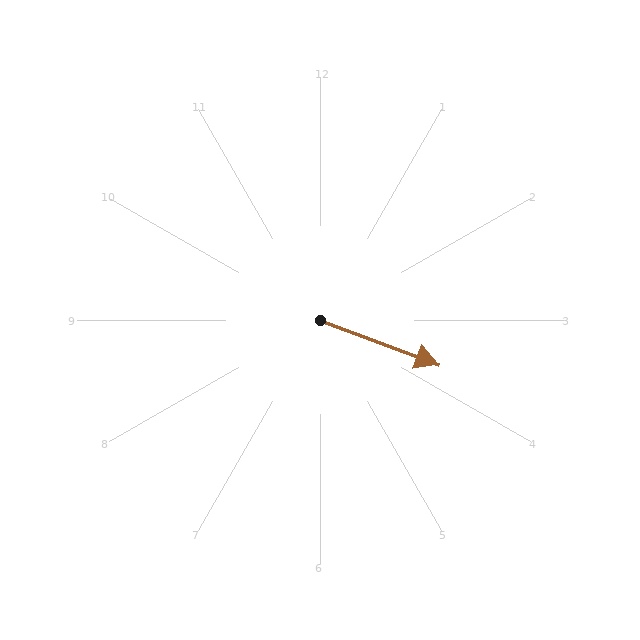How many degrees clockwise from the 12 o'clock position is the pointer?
Approximately 110 degrees.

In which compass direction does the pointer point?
East.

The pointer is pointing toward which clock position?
Roughly 4 o'clock.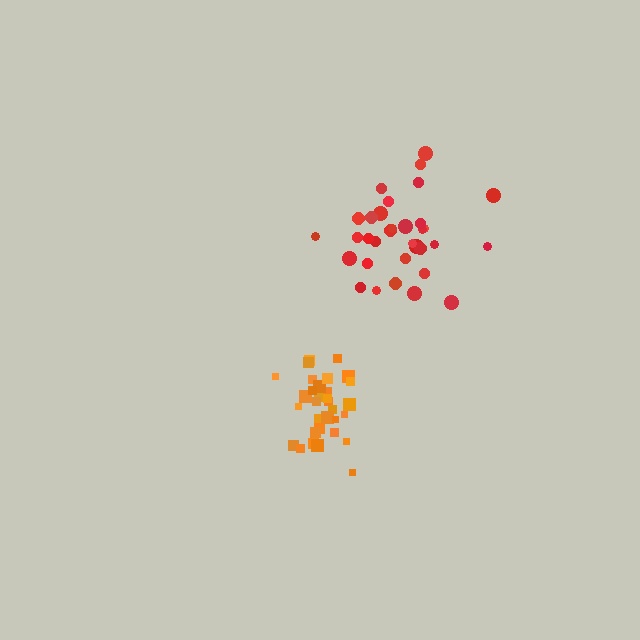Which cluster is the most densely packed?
Orange.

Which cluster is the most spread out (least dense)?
Red.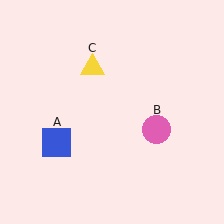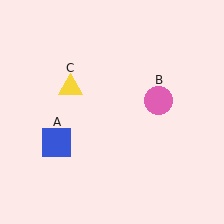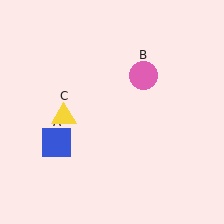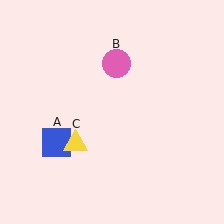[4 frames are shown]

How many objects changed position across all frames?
2 objects changed position: pink circle (object B), yellow triangle (object C).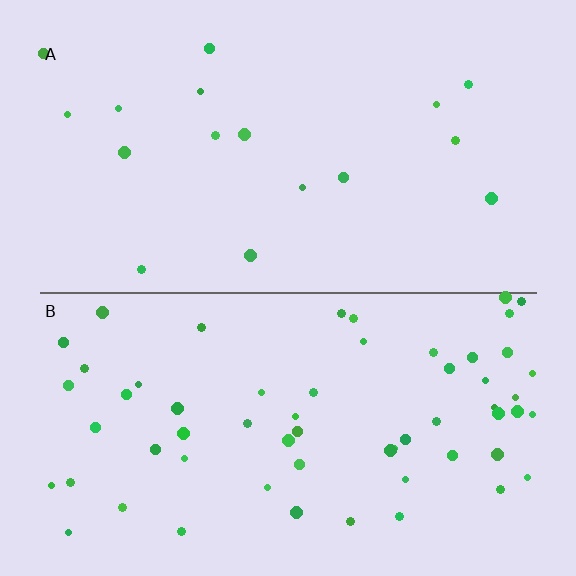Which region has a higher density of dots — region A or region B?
B (the bottom).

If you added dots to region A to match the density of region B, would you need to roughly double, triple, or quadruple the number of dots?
Approximately triple.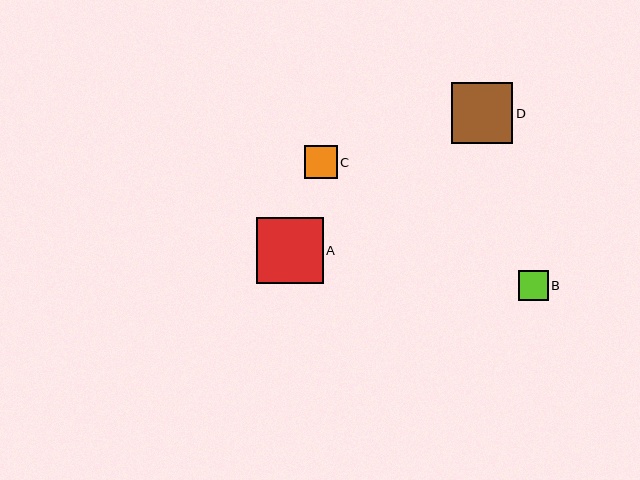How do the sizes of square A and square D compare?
Square A and square D are approximately the same size.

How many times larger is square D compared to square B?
Square D is approximately 2.1 times the size of square B.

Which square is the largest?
Square A is the largest with a size of approximately 67 pixels.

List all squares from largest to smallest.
From largest to smallest: A, D, C, B.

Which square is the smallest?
Square B is the smallest with a size of approximately 30 pixels.